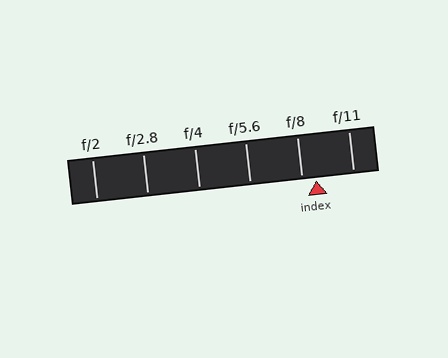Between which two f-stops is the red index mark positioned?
The index mark is between f/8 and f/11.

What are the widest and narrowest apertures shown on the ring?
The widest aperture shown is f/2 and the narrowest is f/11.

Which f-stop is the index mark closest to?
The index mark is closest to f/8.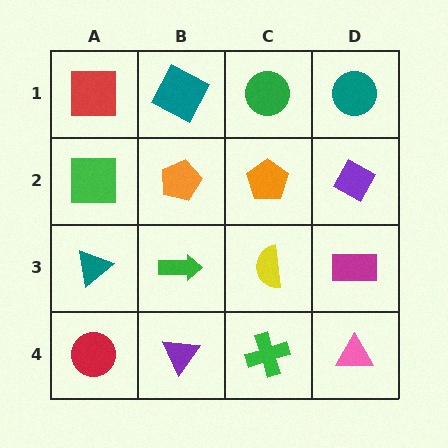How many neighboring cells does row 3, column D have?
3.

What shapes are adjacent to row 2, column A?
A red square (row 1, column A), a teal triangle (row 3, column A), an orange pentagon (row 2, column B).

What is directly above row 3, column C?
An orange pentagon.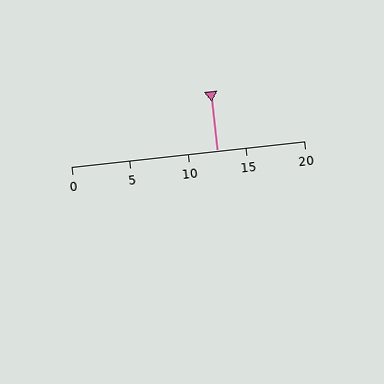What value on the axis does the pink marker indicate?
The marker indicates approximately 12.5.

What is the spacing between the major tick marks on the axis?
The major ticks are spaced 5 apart.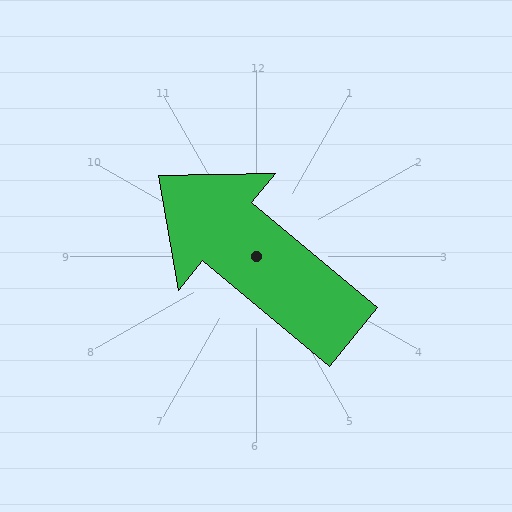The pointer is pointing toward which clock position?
Roughly 10 o'clock.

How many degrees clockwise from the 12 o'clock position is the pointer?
Approximately 310 degrees.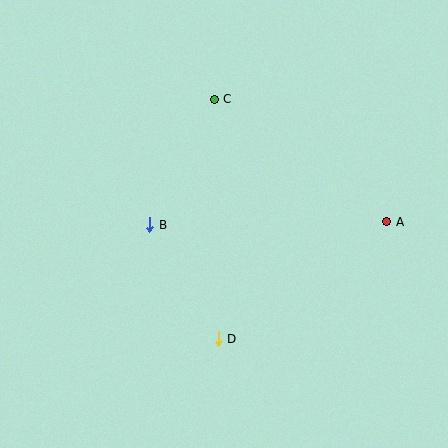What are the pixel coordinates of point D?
Point D is at (218, 339).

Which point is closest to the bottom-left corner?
Point D is closest to the bottom-left corner.